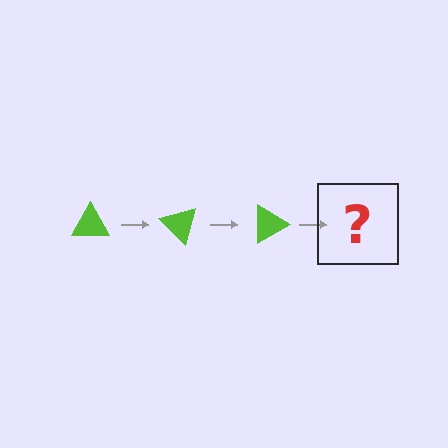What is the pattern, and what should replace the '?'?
The pattern is that the triangle rotates 45 degrees each step. The '?' should be a lime triangle rotated 135 degrees.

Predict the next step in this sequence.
The next step is a lime triangle rotated 135 degrees.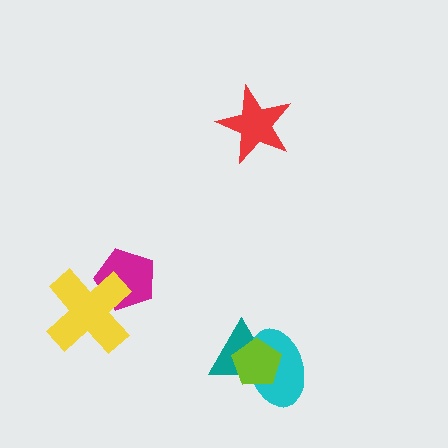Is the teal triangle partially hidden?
Yes, it is partially covered by another shape.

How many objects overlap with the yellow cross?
1 object overlaps with the yellow cross.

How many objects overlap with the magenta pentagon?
1 object overlaps with the magenta pentagon.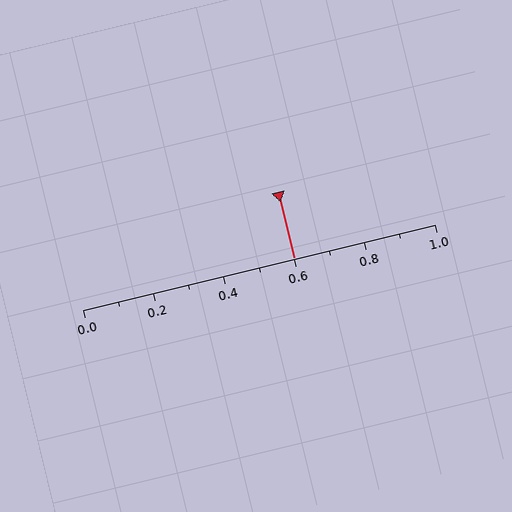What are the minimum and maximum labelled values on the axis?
The axis runs from 0.0 to 1.0.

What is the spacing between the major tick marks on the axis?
The major ticks are spaced 0.2 apart.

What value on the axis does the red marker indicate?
The marker indicates approximately 0.6.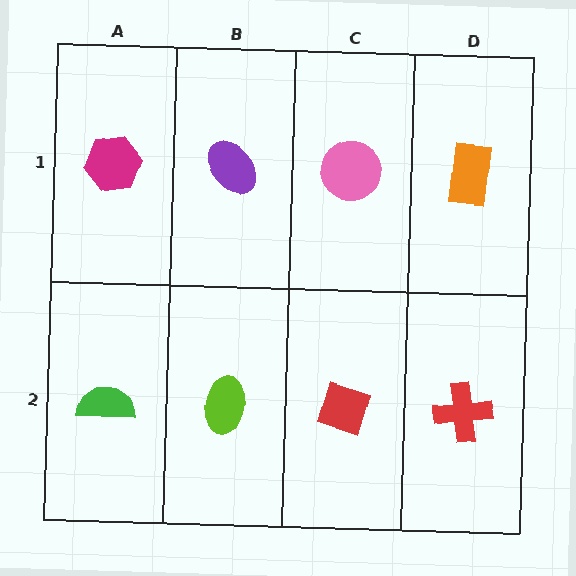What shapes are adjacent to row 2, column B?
A purple ellipse (row 1, column B), a green semicircle (row 2, column A), a red diamond (row 2, column C).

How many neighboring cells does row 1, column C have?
3.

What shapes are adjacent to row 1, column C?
A red diamond (row 2, column C), a purple ellipse (row 1, column B), an orange rectangle (row 1, column D).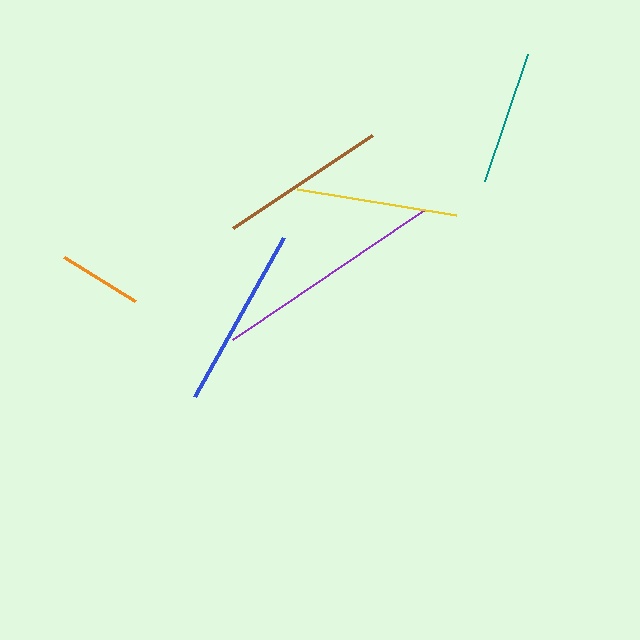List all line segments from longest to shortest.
From longest to shortest: purple, blue, brown, yellow, teal, orange.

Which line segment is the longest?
The purple line is the longest at approximately 232 pixels.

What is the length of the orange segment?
The orange segment is approximately 84 pixels long.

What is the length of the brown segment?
The brown segment is approximately 167 pixels long.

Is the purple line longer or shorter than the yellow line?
The purple line is longer than the yellow line.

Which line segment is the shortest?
The orange line is the shortest at approximately 84 pixels.